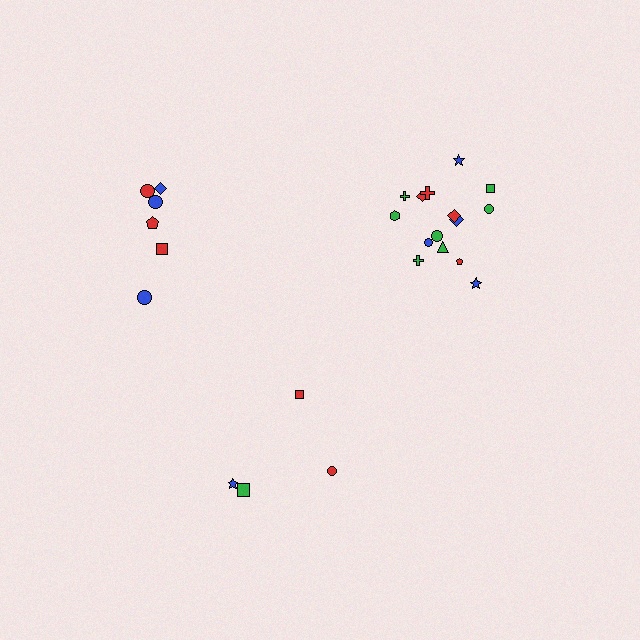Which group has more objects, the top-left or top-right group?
The top-right group.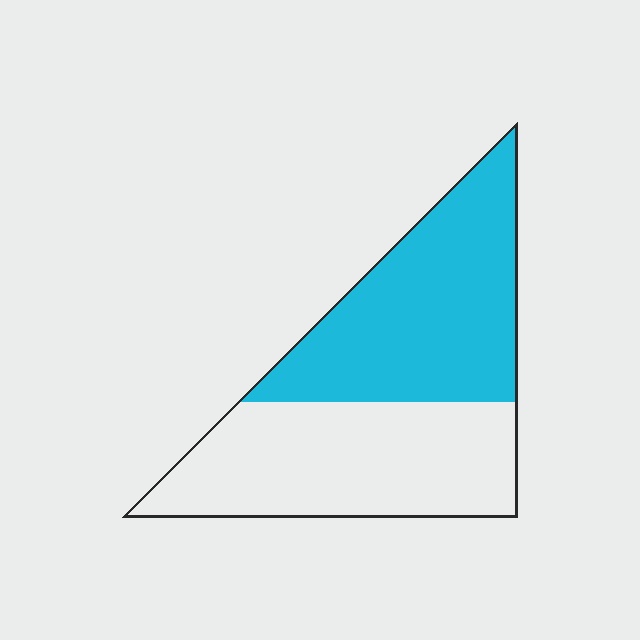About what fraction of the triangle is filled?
About one half (1/2).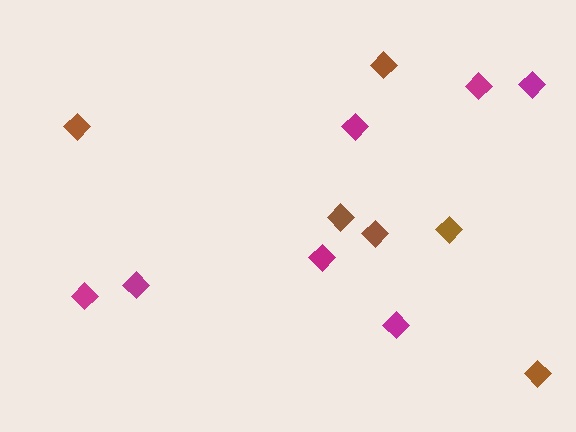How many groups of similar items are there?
There are 2 groups: one group of magenta diamonds (7) and one group of brown diamonds (6).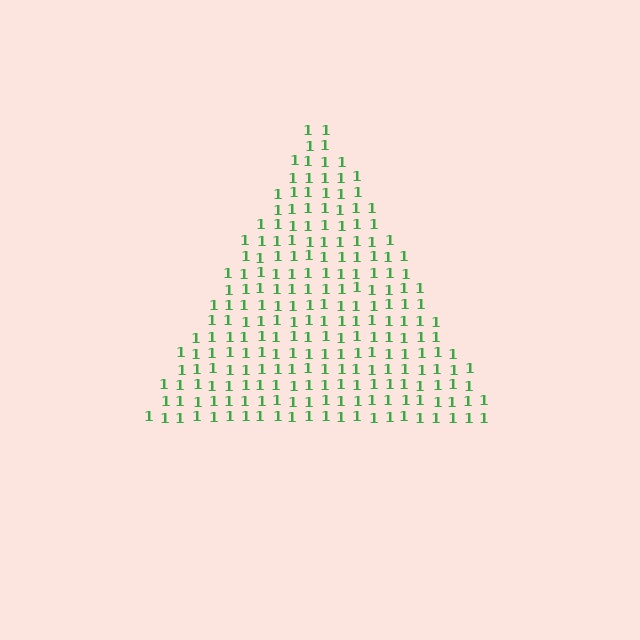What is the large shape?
The large shape is a triangle.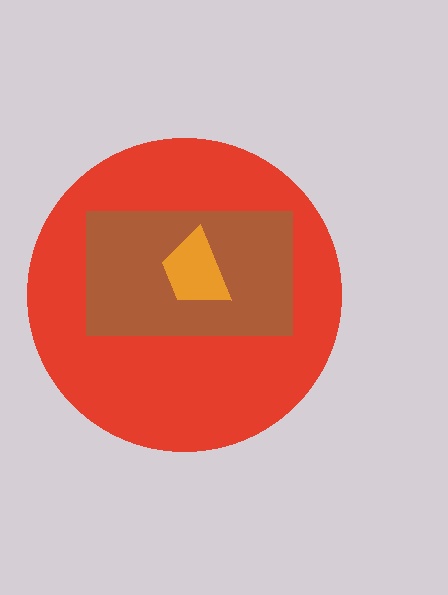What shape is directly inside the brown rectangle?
The orange trapezoid.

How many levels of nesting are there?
3.